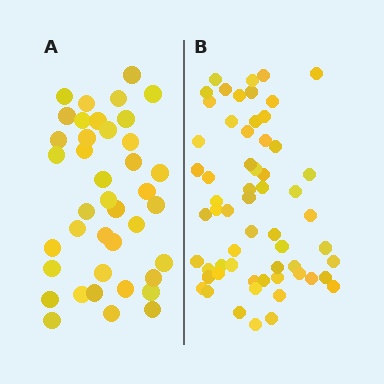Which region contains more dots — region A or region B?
Region B (the right region) has more dots.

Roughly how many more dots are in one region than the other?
Region B has approximately 20 more dots than region A.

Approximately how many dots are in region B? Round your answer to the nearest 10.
About 60 dots.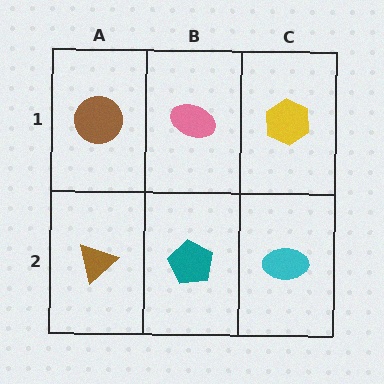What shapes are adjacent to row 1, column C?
A cyan ellipse (row 2, column C), a pink ellipse (row 1, column B).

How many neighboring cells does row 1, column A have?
2.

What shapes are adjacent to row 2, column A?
A brown circle (row 1, column A), a teal pentagon (row 2, column B).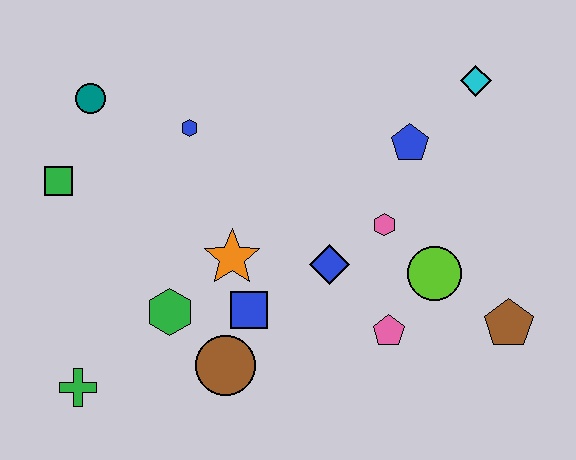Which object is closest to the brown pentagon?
The lime circle is closest to the brown pentagon.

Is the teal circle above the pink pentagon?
Yes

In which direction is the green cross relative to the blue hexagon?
The green cross is below the blue hexagon.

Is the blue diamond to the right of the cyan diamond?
No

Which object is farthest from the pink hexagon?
The green cross is farthest from the pink hexagon.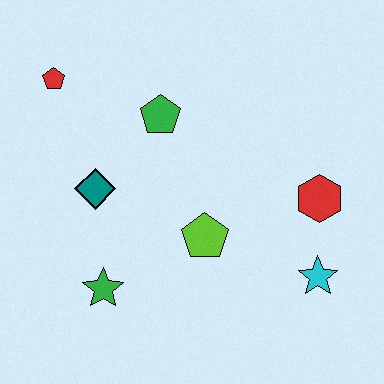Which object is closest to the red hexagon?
The cyan star is closest to the red hexagon.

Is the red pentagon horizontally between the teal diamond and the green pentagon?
No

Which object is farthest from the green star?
The red hexagon is farthest from the green star.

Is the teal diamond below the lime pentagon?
No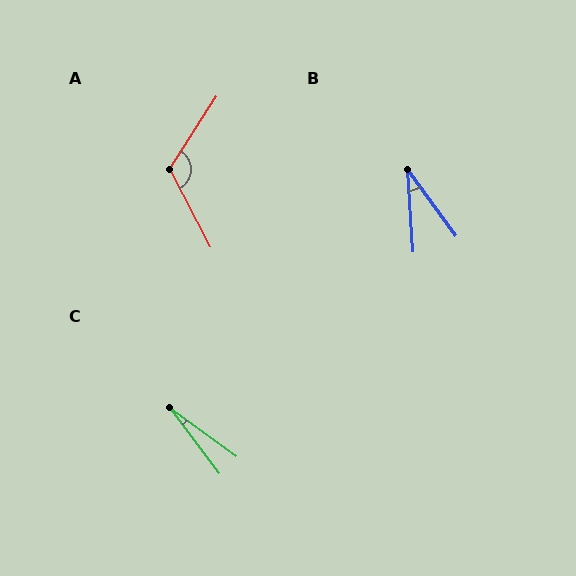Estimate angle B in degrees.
Approximately 32 degrees.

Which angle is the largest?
A, at approximately 120 degrees.